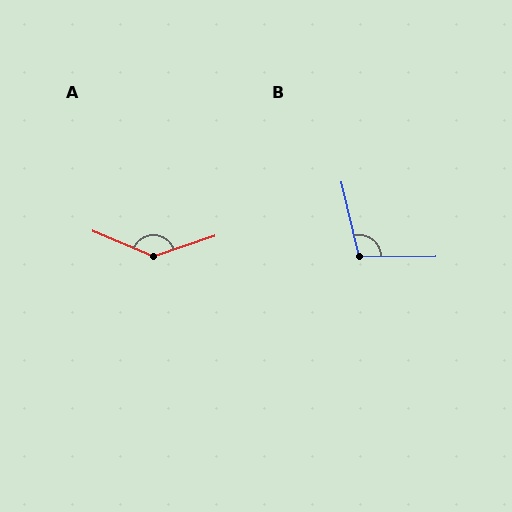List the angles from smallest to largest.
B (103°), A (139°).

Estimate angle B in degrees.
Approximately 103 degrees.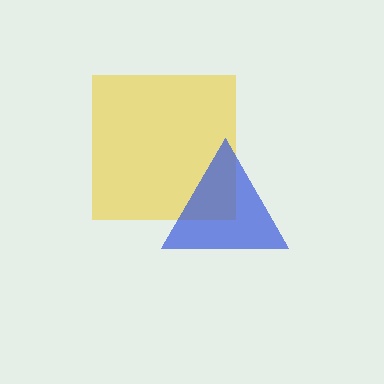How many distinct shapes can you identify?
There are 2 distinct shapes: a yellow square, a blue triangle.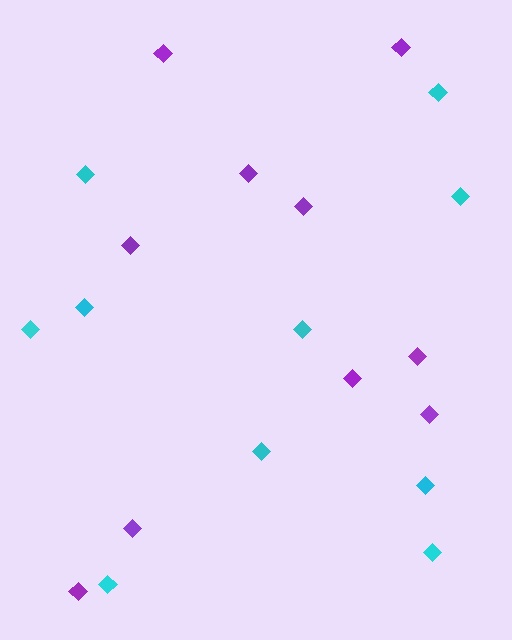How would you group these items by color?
There are 2 groups: one group of cyan diamonds (10) and one group of purple diamonds (10).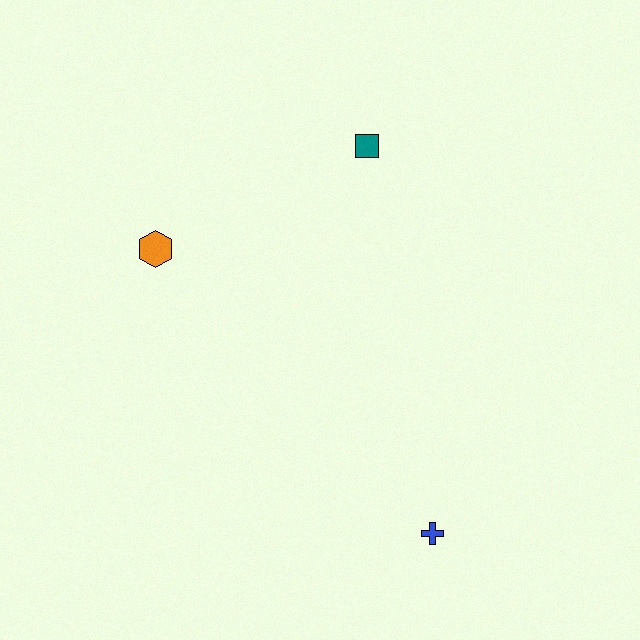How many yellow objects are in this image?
There are no yellow objects.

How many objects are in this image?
There are 3 objects.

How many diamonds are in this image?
There are no diamonds.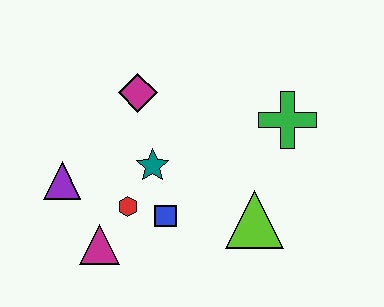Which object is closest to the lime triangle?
The blue square is closest to the lime triangle.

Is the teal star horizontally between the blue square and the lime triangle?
No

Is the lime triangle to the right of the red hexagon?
Yes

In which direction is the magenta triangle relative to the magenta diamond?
The magenta triangle is below the magenta diamond.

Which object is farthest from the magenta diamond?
The lime triangle is farthest from the magenta diamond.